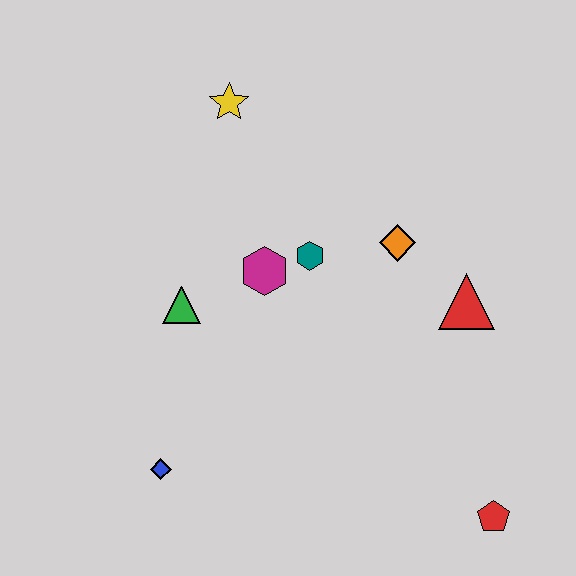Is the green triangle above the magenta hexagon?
No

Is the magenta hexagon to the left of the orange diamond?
Yes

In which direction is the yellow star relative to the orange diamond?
The yellow star is to the left of the orange diamond.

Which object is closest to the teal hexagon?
The magenta hexagon is closest to the teal hexagon.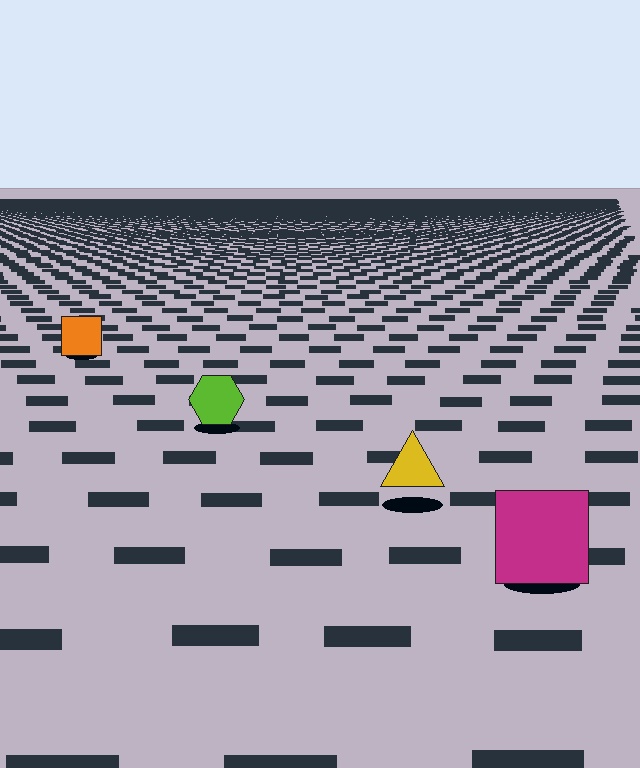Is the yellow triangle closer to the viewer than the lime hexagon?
Yes. The yellow triangle is closer — you can tell from the texture gradient: the ground texture is coarser near it.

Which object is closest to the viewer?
The magenta square is closest. The texture marks near it are larger and more spread out.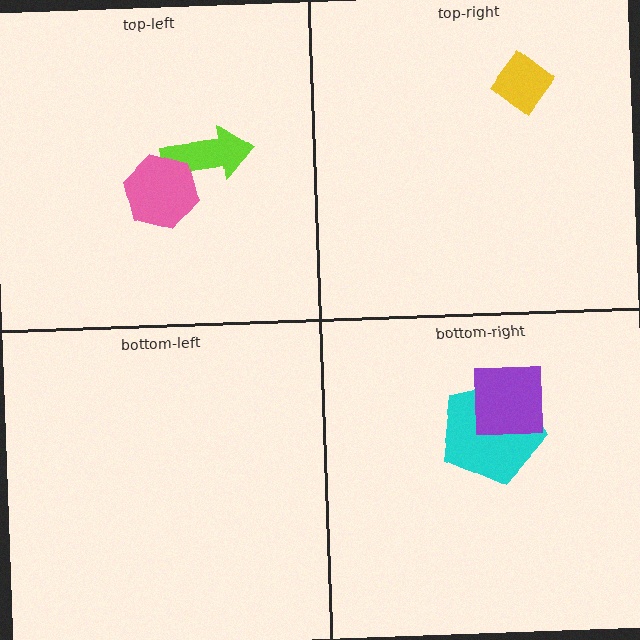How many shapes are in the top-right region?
1.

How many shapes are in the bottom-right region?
2.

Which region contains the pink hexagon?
The top-left region.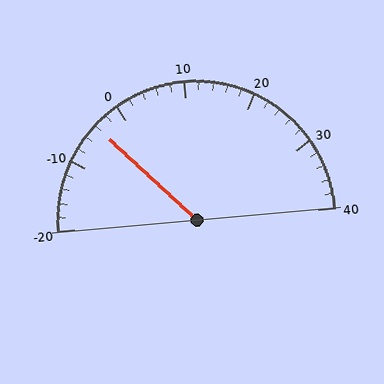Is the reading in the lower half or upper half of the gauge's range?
The reading is in the lower half of the range (-20 to 40).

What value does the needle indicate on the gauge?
The needle indicates approximately -4.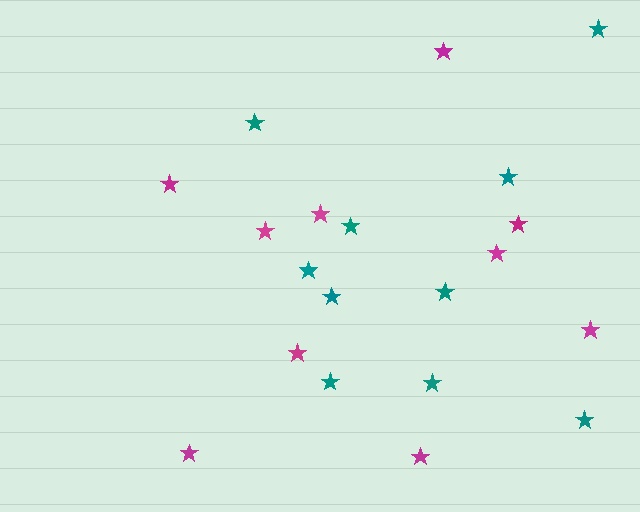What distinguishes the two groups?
There are 2 groups: one group of magenta stars (10) and one group of teal stars (10).